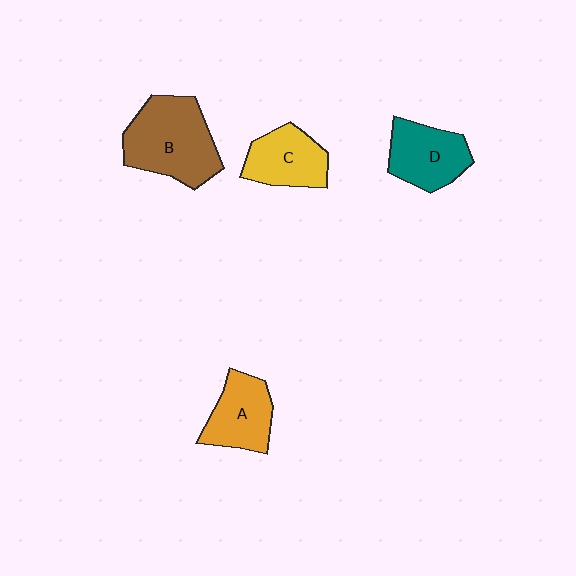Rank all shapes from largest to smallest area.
From largest to smallest: B (brown), D (teal), A (orange), C (yellow).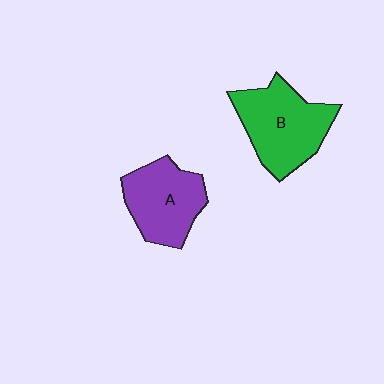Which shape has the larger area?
Shape B (green).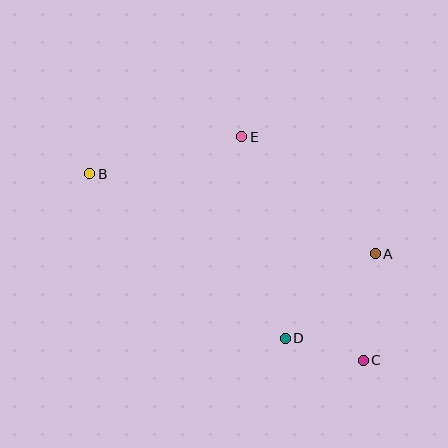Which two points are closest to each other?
Points C and D are closest to each other.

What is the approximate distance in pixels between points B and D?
The distance between B and D is approximately 256 pixels.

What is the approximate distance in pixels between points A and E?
The distance between A and E is approximately 177 pixels.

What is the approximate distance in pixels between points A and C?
The distance between A and C is approximately 107 pixels.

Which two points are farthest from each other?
Points B and C are farthest from each other.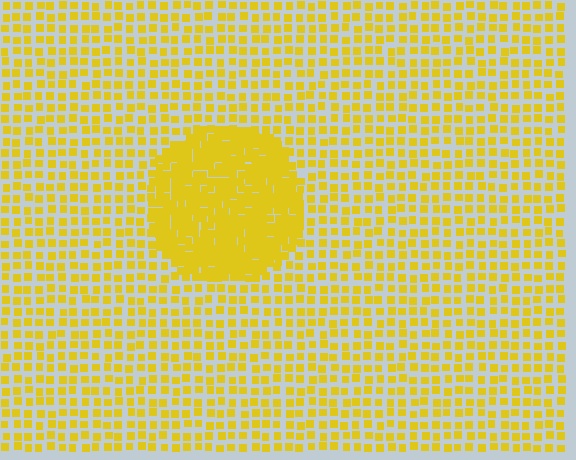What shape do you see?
I see a circle.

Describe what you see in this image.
The image contains small yellow elements arranged at two different densities. A circle-shaped region is visible where the elements are more densely packed than the surrounding area.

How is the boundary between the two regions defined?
The boundary is defined by a change in element density (approximately 2.3x ratio). All elements are the same color, size, and shape.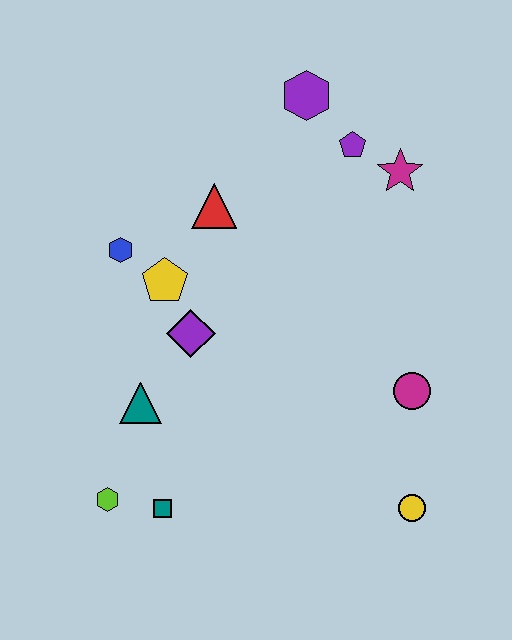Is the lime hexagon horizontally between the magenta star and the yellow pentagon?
No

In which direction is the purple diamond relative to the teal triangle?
The purple diamond is above the teal triangle.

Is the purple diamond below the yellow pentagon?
Yes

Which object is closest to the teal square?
The lime hexagon is closest to the teal square.